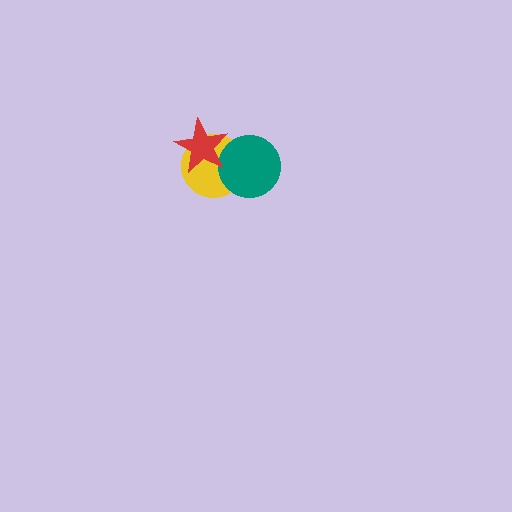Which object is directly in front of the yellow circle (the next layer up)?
The teal circle is directly in front of the yellow circle.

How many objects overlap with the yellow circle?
2 objects overlap with the yellow circle.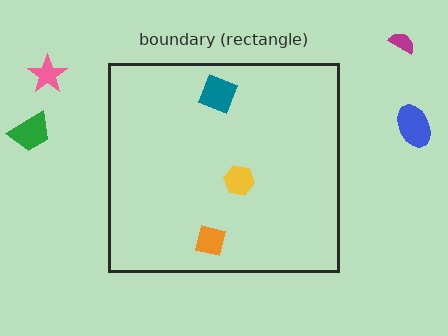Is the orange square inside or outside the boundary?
Inside.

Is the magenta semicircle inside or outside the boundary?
Outside.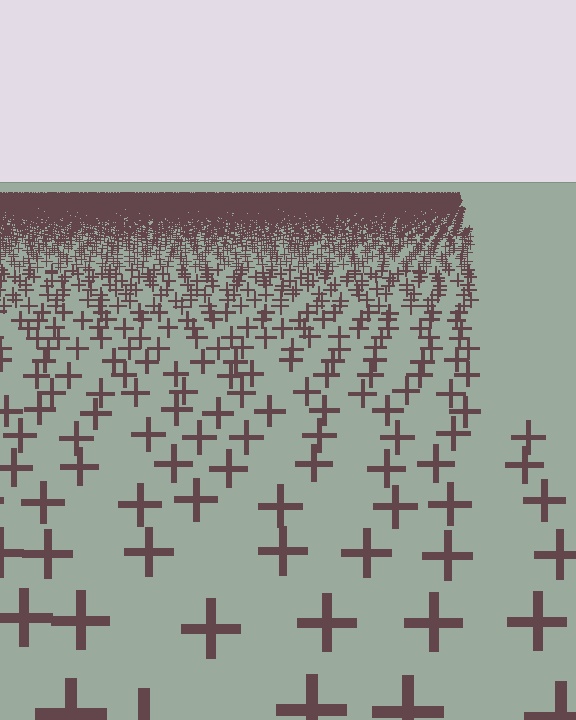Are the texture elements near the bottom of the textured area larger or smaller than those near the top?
Larger. Near the bottom, elements are closer to the viewer and appear at a bigger on-screen size.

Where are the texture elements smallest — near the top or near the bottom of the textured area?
Near the top.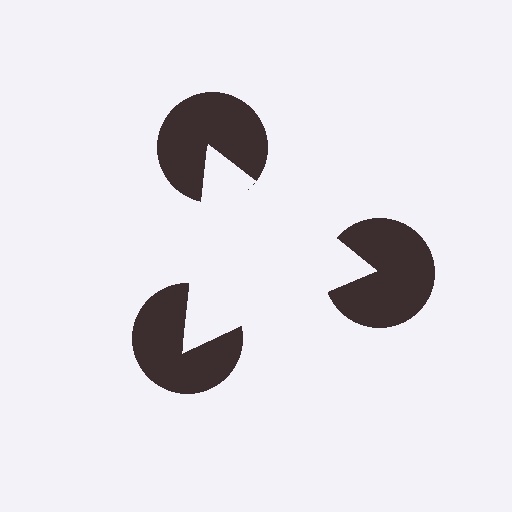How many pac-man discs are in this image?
There are 3 — one at each vertex of the illusory triangle.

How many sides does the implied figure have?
3 sides.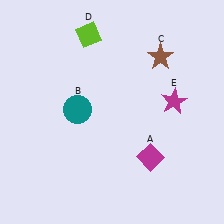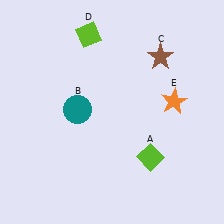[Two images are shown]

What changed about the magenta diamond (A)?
In Image 1, A is magenta. In Image 2, it changed to lime.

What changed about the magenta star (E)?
In Image 1, E is magenta. In Image 2, it changed to orange.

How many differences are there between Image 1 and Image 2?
There are 2 differences between the two images.